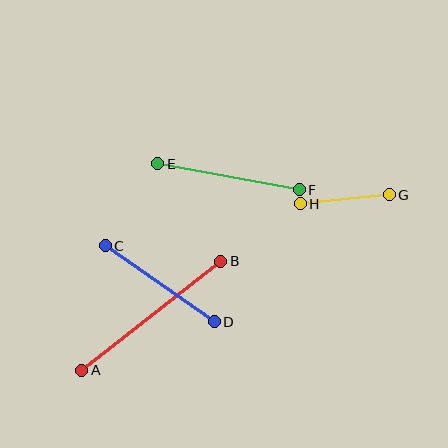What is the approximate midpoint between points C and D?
The midpoint is at approximately (160, 284) pixels.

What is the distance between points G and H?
The distance is approximately 90 pixels.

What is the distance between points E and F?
The distance is approximately 144 pixels.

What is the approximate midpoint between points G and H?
The midpoint is at approximately (345, 199) pixels.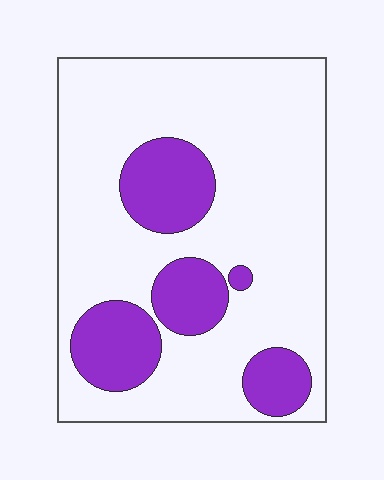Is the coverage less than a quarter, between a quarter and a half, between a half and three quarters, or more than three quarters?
Less than a quarter.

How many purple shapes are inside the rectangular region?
5.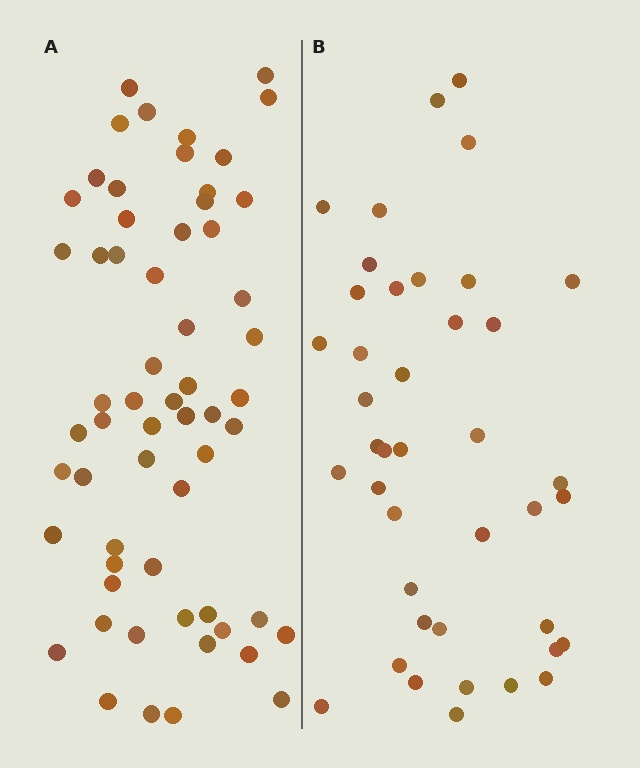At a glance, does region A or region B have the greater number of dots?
Region A (the left region) has more dots.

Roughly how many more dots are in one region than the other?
Region A has approximately 20 more dots than region B.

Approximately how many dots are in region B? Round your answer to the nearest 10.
About 40 dots. (The exact count is 41, which rounds to 40.)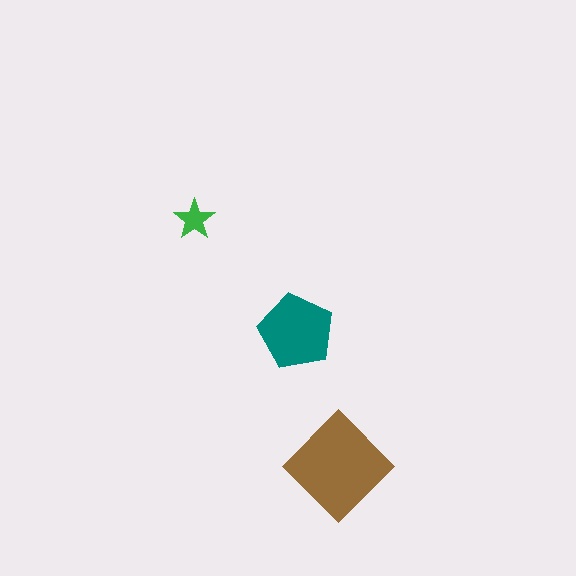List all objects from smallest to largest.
The green star, the teal pentagon, the brown diamond.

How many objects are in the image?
There are 3 objects in the image.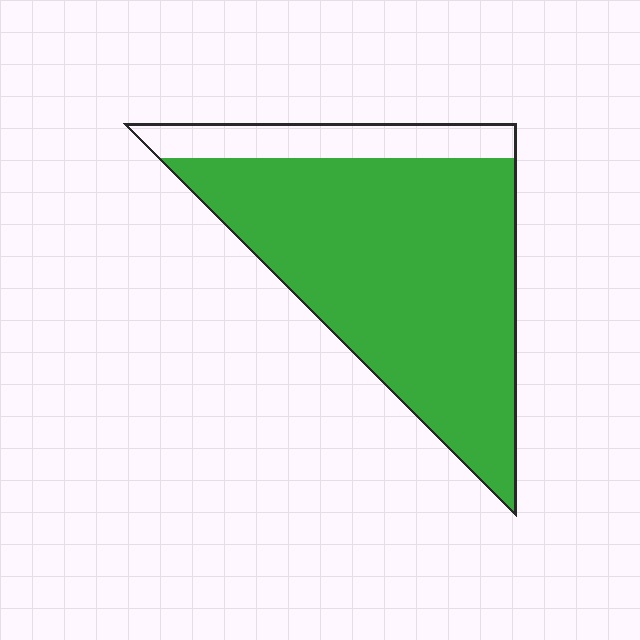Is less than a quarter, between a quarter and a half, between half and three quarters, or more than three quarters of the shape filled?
More than three quarters.